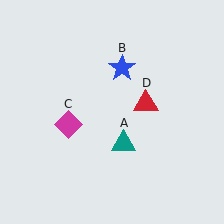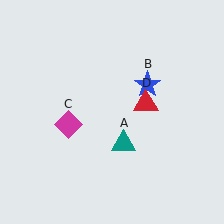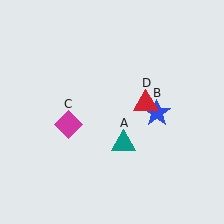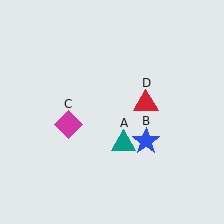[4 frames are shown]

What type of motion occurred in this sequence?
The blue star (object B) rotated clockwise around the center of the scene.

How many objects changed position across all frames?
1 object changed position: blue star (object B).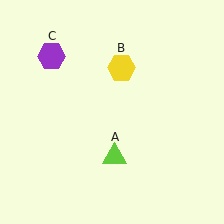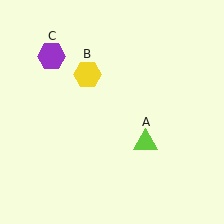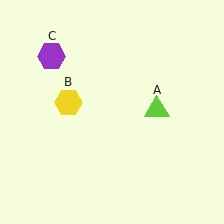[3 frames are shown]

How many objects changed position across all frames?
2 objects changed position: lime triangle (object A), yellow hexagon (object B).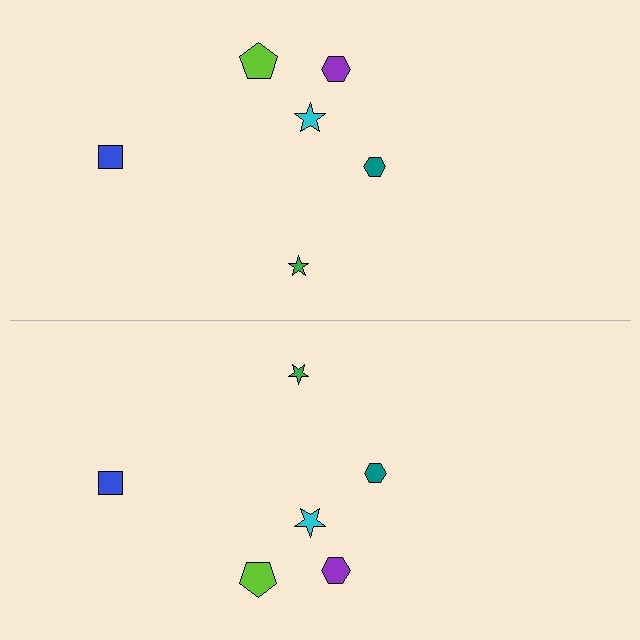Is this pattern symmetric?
Yes, this pattern has bilateral (reflection) symmetry.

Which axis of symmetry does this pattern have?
The pattern has a horizontal axis of symmetry running through the center of the image.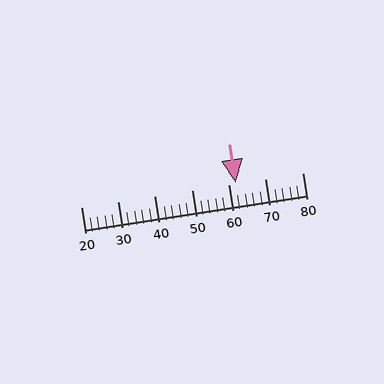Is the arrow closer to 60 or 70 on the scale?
The arrow is closer to 60.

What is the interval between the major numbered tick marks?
The major tick marks are spaced 10 units apart.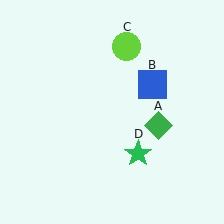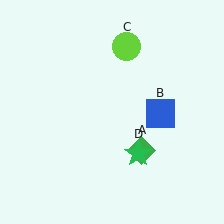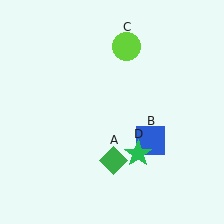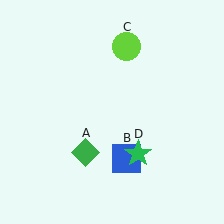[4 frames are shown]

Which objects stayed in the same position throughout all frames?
Lime circle (object C) and green star (object D) remained stationary.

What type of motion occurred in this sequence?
The green diamond (object A), blue square (object B) rotated clockwise around the center of the scene.